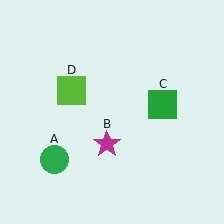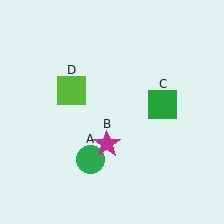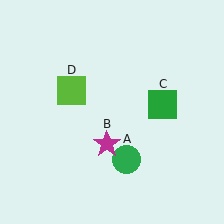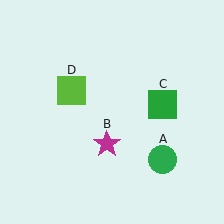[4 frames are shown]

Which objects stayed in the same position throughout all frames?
Magenta star (object B) and green square (object C) and lime square (object D) remained stationary.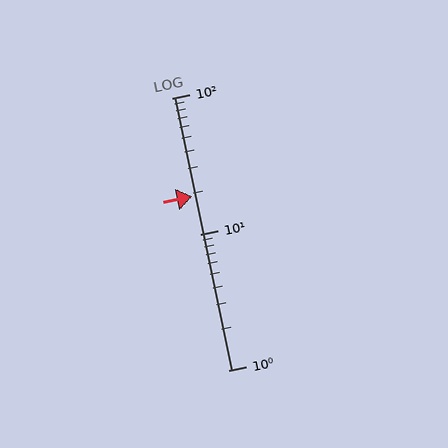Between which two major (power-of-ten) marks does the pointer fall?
The pointer is between 10 and 100.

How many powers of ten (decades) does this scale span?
The scale spans 2 decades, from 1 to 100.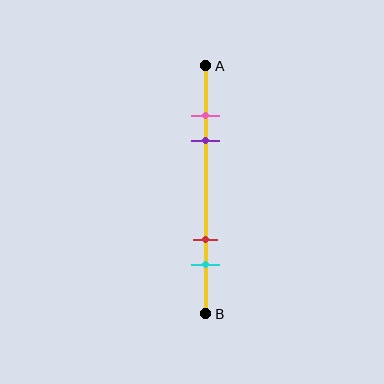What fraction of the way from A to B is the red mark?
The red mark is approximately 70% (0.7) of the way from A to B.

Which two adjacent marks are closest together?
The pink and purple marks are the closest adjacent pair.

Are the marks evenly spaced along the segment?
No, the marks are not evenly spaced.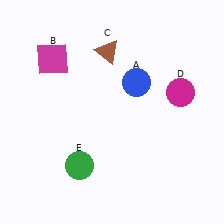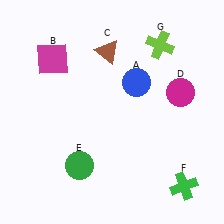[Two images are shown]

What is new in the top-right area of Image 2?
A lime cross (G) was added in the top-right area of Image 2.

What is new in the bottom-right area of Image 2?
A green cross (F) was added in the bottom-right area of Image 2.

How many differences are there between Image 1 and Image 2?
There are 2 differences between the two images.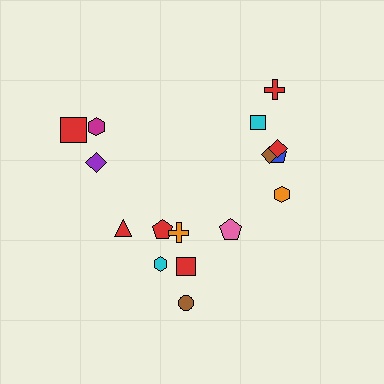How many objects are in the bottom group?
There are 7 objects.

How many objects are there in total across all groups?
There are 16 objects.